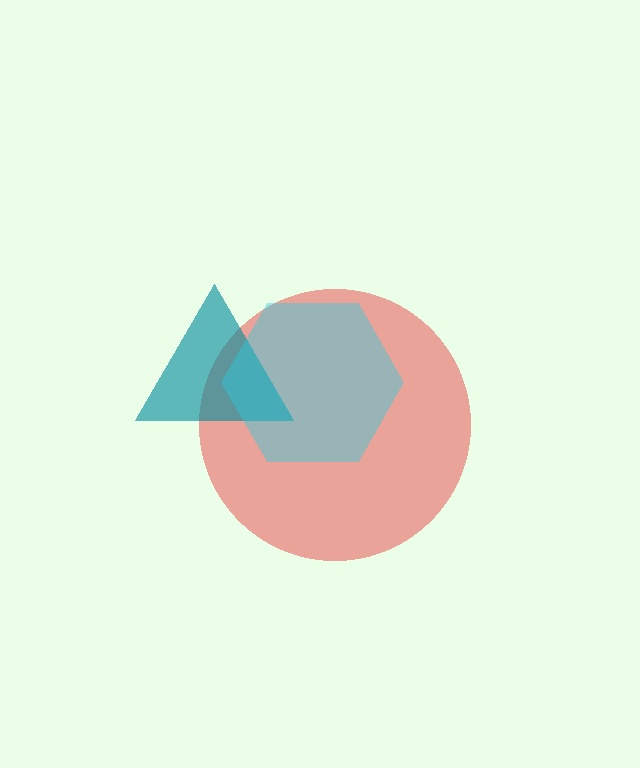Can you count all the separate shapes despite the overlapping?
Yes, there are 3 separate shapes.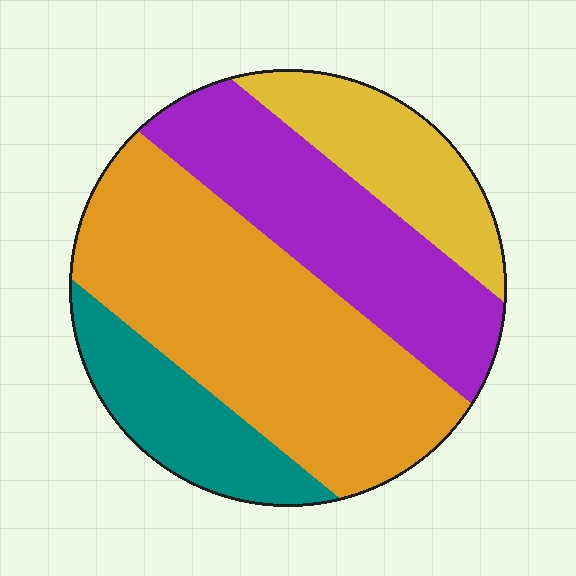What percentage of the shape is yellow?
Yellow covers roughly 15% of the shape.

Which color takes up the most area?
Orange, at roughly 45%.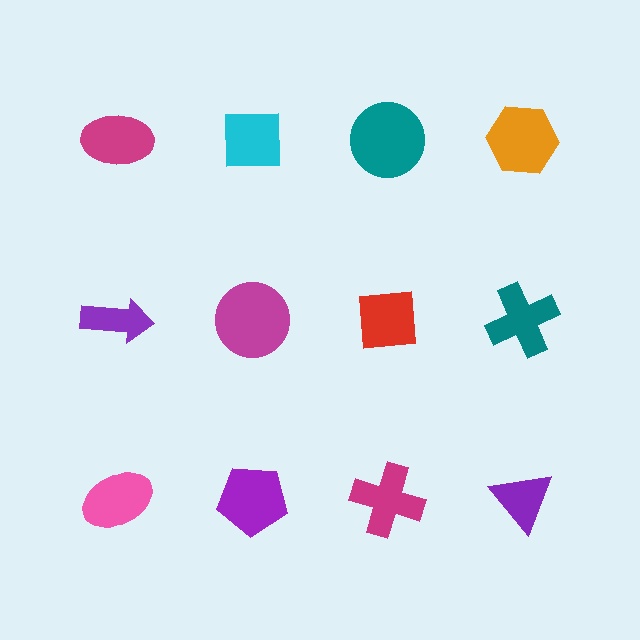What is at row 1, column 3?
A teal circle.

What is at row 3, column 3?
A magenta cross.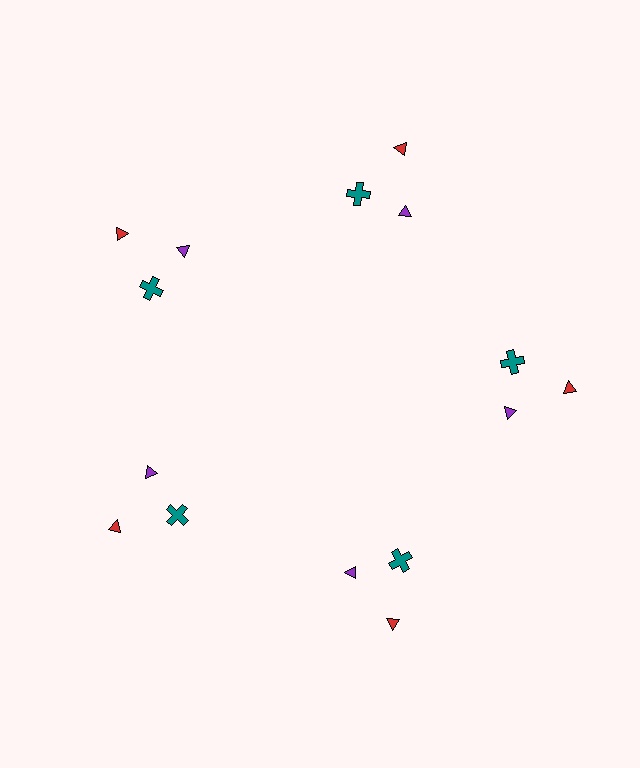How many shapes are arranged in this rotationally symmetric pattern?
There are 15 shapes, arranged in 5 groups of 3.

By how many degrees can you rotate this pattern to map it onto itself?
The pattern maps onto itself every 72 degrees of rotation.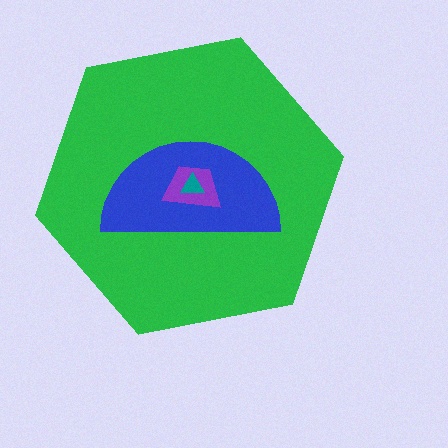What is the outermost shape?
The green hexagon.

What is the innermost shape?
The teal triangle.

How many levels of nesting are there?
4.